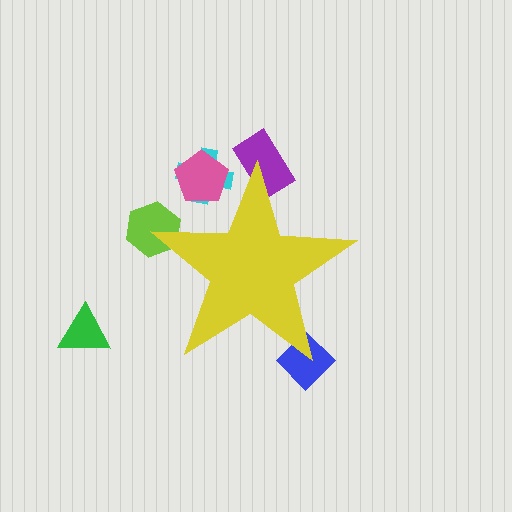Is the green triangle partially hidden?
No, the green triangle is fully visible.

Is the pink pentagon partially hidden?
Yes, the pink pentagon is partially hidden behind the yellow star.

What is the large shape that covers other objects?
A yellow star.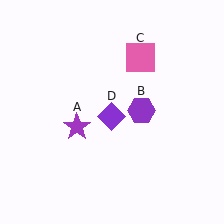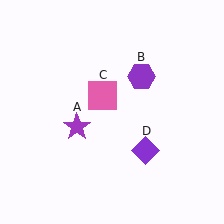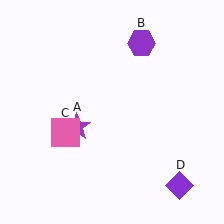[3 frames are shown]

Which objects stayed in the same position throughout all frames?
Purple star (object A) remained stationary.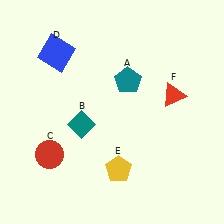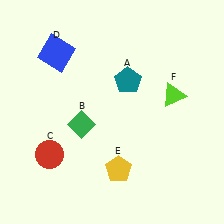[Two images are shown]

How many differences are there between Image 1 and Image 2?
There are 2 differences between the two images.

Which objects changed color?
B changed from teal to green. F changed from red to lime.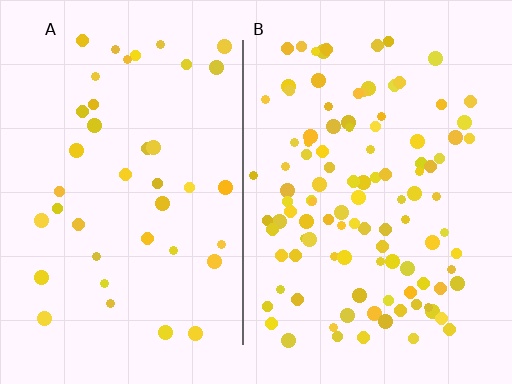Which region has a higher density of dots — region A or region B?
B (the right).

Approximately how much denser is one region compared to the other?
Approximately 2.7× — region B over region A.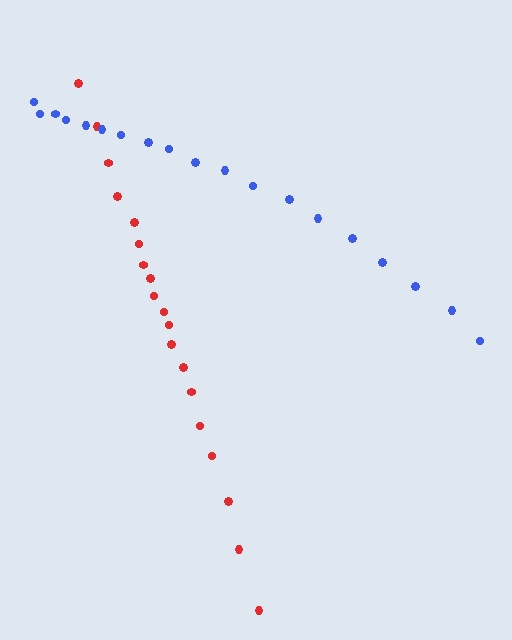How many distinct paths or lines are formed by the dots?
There are 2 distinct paths.